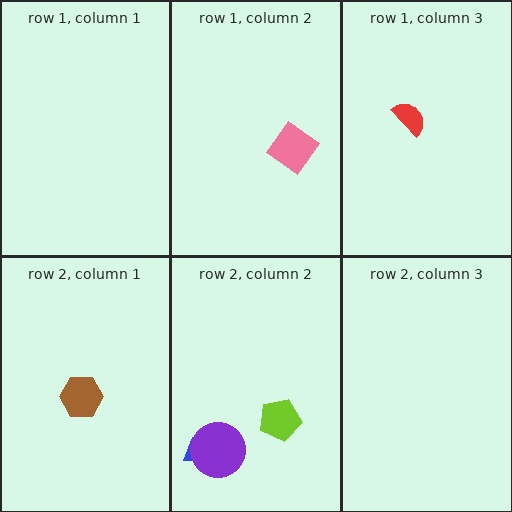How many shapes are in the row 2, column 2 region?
3.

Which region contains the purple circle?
The row 2, column 2 region.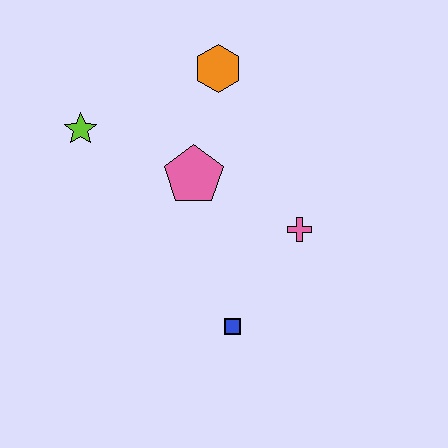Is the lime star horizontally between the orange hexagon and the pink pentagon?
No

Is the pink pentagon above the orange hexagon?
No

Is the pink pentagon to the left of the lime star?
No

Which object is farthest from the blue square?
The orange hexagon is farthest from the blue square.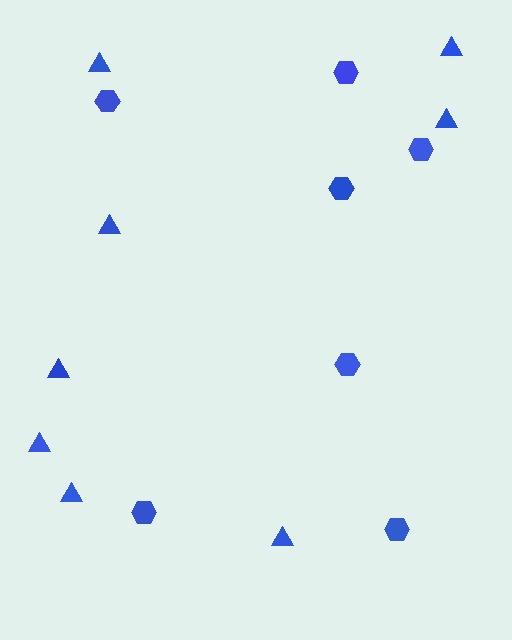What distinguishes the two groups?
There are 2 groups: one group of hexagons (7) and one group of triangles (8).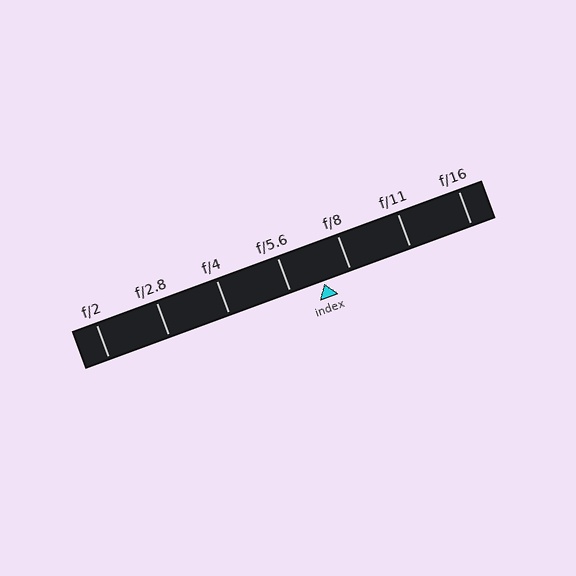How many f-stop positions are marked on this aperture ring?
There are 7 f-stop positions marked.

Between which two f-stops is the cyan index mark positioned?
The index mark is between f/5.6 and f/8.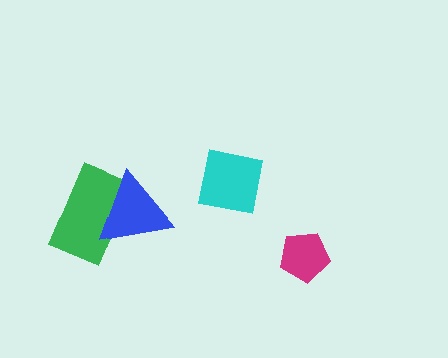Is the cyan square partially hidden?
No, no other shape covers it.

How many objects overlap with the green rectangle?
1 object overlaps with the green rectangle.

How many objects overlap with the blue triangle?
1 object overlaps with the blue triangle.